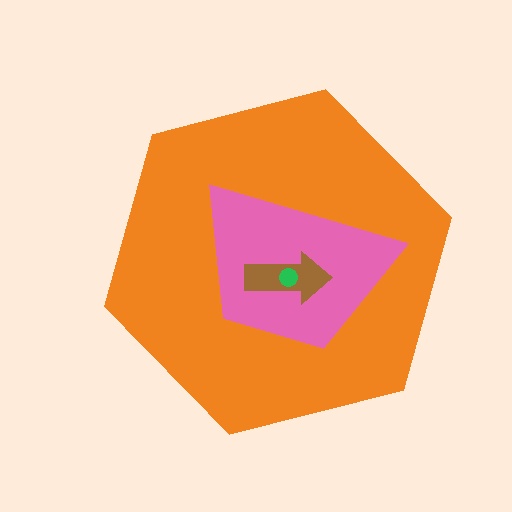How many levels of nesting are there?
4.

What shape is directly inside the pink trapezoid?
The brown arrow.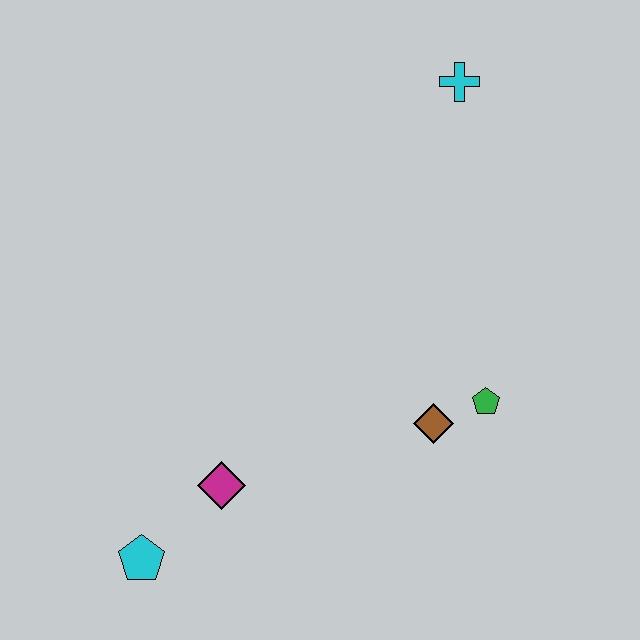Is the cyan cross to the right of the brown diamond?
Yes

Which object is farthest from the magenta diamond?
The cyan cross is farthest from the magenta diamond.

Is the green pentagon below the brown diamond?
No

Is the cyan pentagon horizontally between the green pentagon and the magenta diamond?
No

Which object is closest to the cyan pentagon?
The magenta diamond is closest to the cyan pentagon.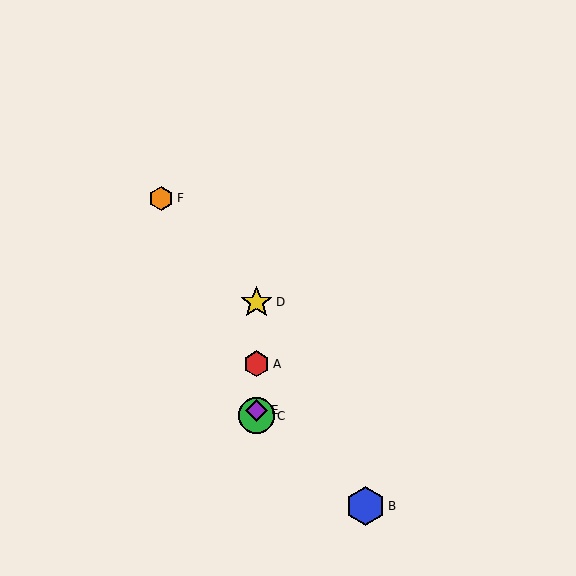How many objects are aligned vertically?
4 objects (A, C, D, E) are aligned vertically.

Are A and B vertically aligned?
No, A is at x≈256 and B is at x≈366.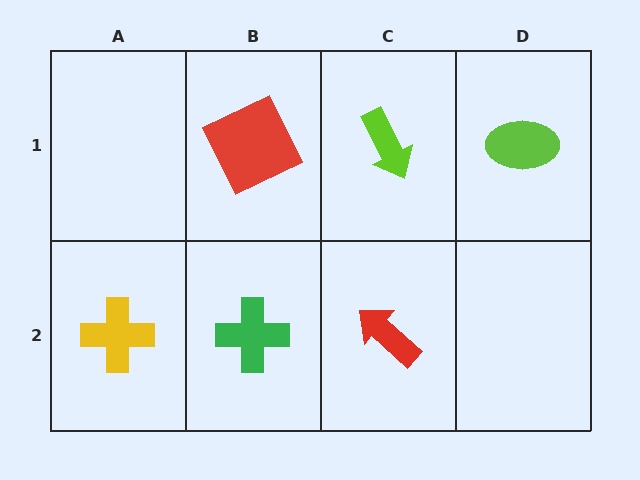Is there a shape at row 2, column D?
No, that cell is empty.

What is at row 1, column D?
A lime ellipse.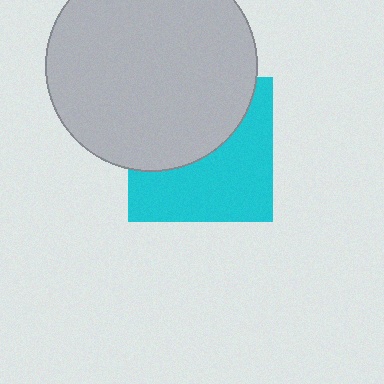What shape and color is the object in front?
The object in front is a light gray circle.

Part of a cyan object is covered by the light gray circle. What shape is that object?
It is a square.